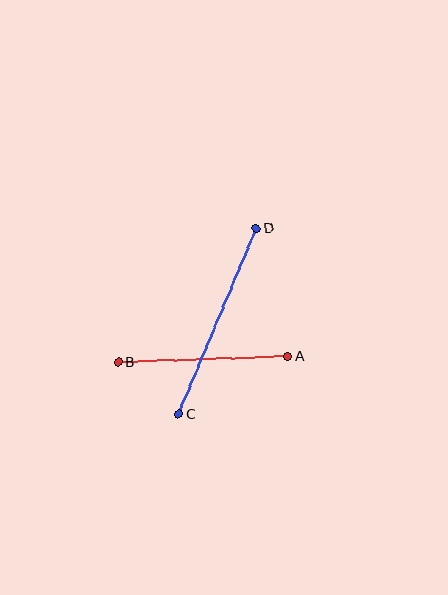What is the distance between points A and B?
The distance is approximately 169 pixels.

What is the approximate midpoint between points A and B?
The midpoint is at approximately (203, 359) pixels.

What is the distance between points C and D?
The distance is approximately 202 pixels.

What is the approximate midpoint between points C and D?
The midpoint is at approximately (217, 321) pixels.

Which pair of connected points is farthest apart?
Points C and D are farthest apart.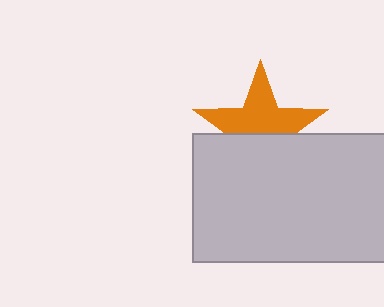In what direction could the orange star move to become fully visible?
The orange star could move up. That would shift it out from behind the light gray rectangle entirely.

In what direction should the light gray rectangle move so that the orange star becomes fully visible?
The light gray rectangle should move down. That is the shortest direction to clear the overlap and leave the orange star fully visible.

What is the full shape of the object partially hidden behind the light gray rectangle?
The partially hidden object is an orange star.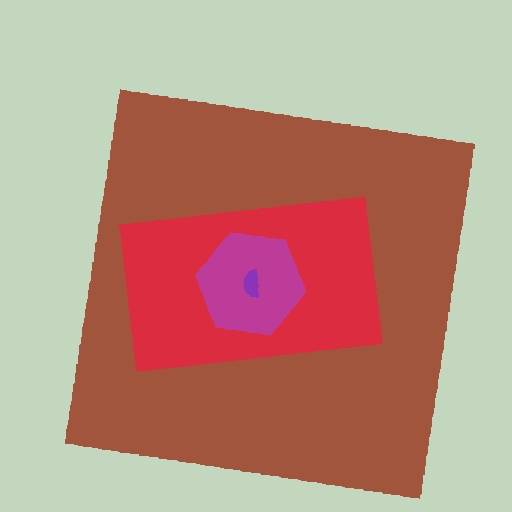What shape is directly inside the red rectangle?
The magenta hexagon.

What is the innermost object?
The purple semicircle.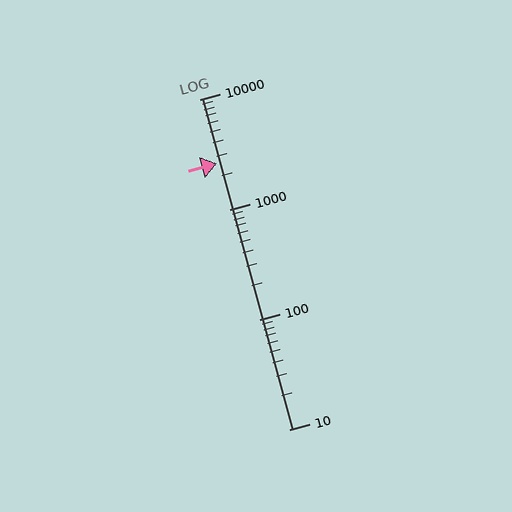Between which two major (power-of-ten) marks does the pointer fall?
The pointer is between 1000 and 10000.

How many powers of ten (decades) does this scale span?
The scale spans 3 decades, from 10 to 10000.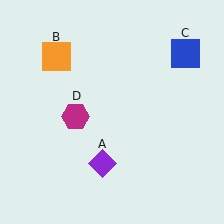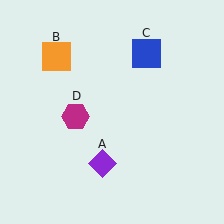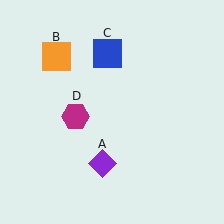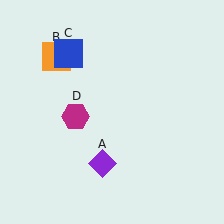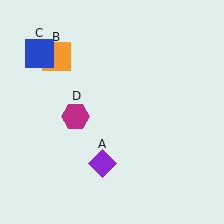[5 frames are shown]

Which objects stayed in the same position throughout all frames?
Purple diamond (object A) and orange square (object B) and magenta hexagon (object D) remained stationary.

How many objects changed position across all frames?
1 object changed position: blue square (object C).